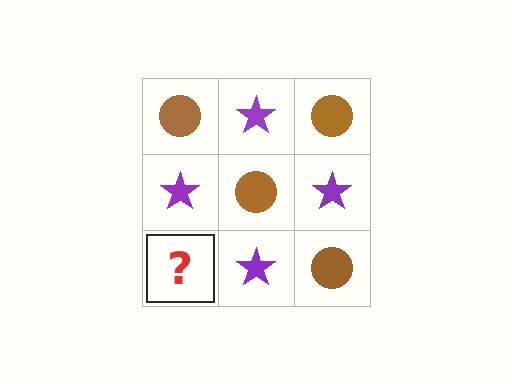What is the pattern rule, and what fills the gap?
The rule is that it alternates brown circle and purple star in a checkerboard pattern. The gap should be filled with a brown circle.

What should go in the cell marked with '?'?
The missing cell should contain a brown circle.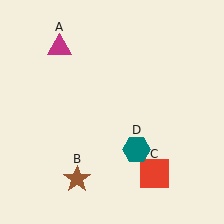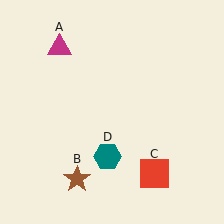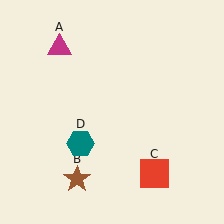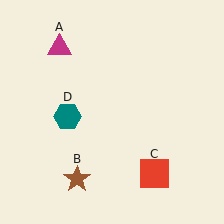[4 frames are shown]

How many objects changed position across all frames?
1 object changed position: teal hexagon (object D).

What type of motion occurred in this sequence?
The teal hexagon (object D) rotated clockwise around the center of the scene.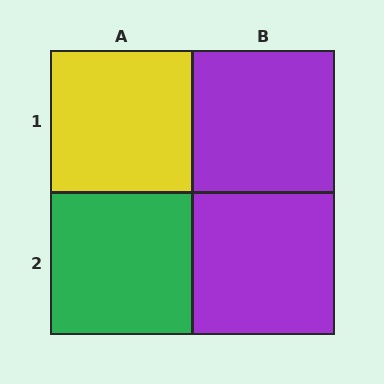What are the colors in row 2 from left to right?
Green, purple.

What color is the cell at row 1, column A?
Yellow.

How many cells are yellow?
1 cell is yellow.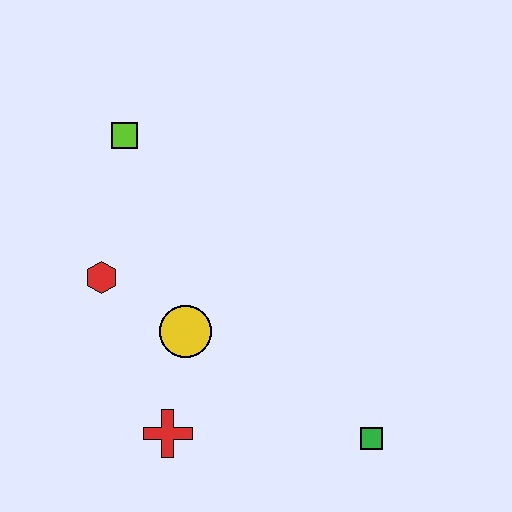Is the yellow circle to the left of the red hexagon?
No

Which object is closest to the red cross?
The yellow circle is closest to the red cross.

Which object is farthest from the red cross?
The lime square is farthest from the red cross.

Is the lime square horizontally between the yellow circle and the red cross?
No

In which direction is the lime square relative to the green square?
The lime square is above the green square.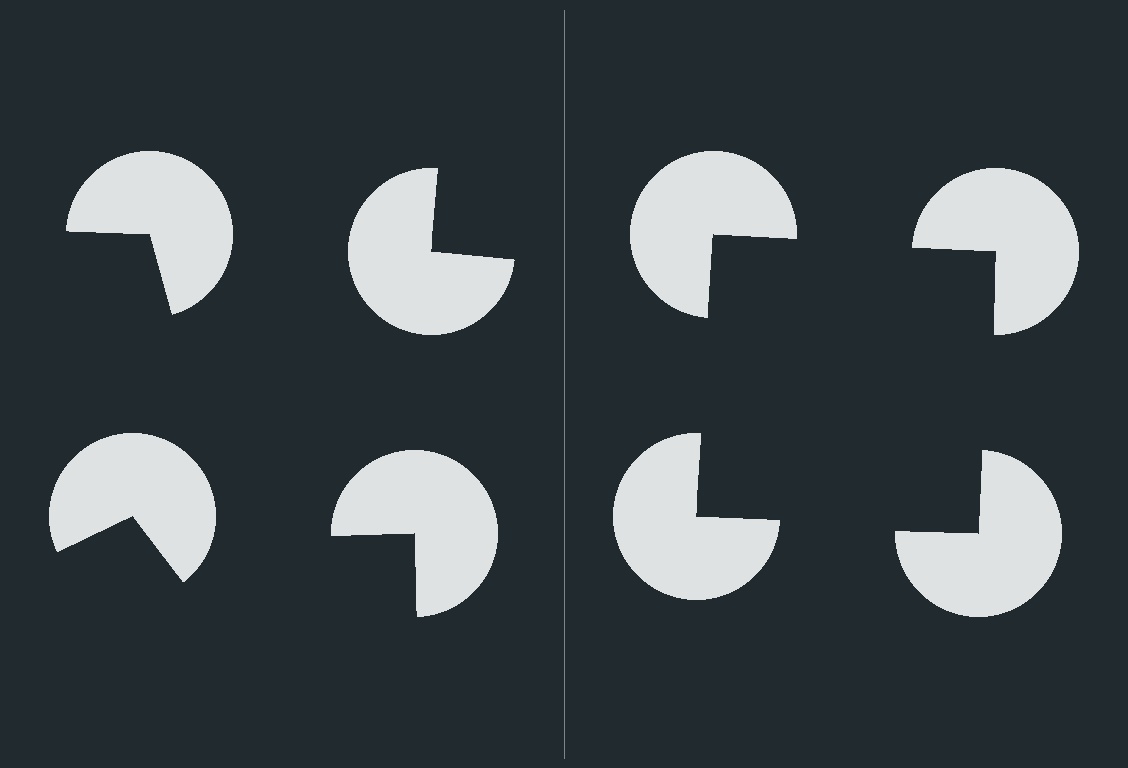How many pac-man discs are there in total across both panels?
8 — 4 on each side.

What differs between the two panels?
The pac-man discs are positioned identically on both sides; only the wedge orientations differ. On the right they align to a square; on the left they are misaligned.